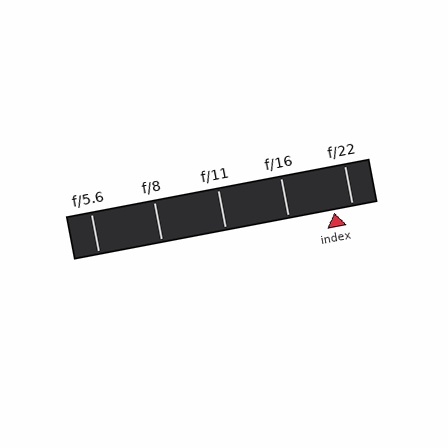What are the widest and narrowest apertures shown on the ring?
The widest aperture shown is f/5.6 and the narrowest is f/22.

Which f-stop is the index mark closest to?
The index mark is closest to f/22.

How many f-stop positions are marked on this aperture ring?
There are 5 f-stop positions marked.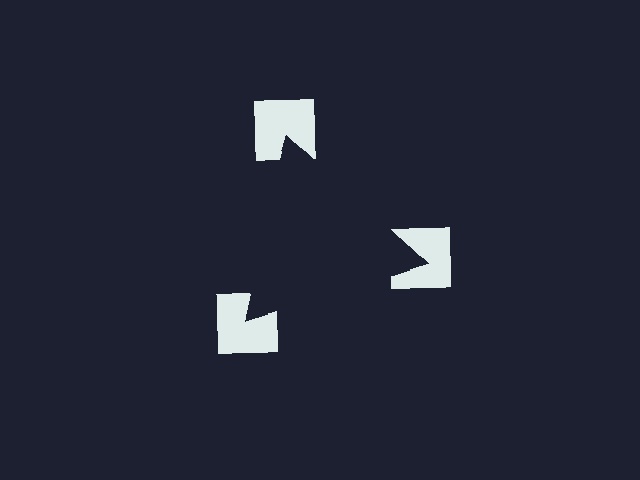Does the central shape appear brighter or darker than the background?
It typically appears slightly darker than the background, even though no actual brightness change is drawn.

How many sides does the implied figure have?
3 sides.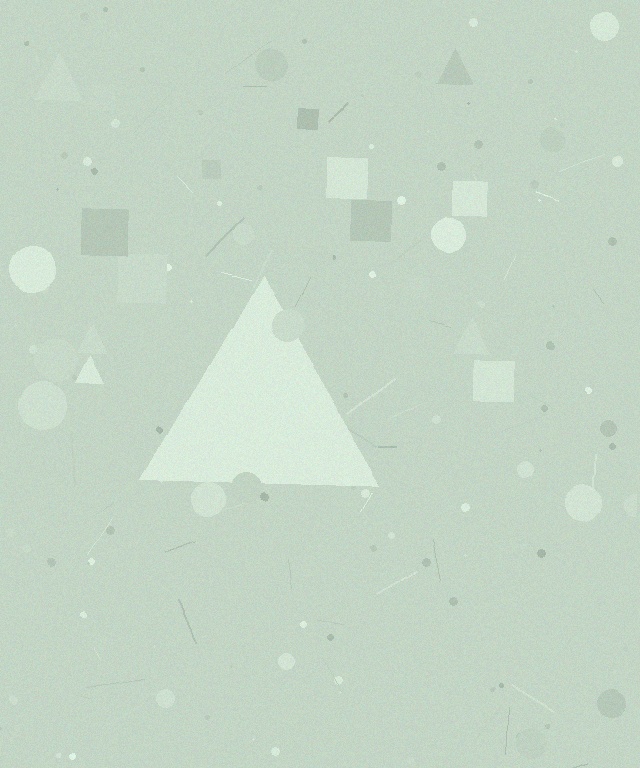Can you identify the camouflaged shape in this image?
The camouflaged shape is a triangle.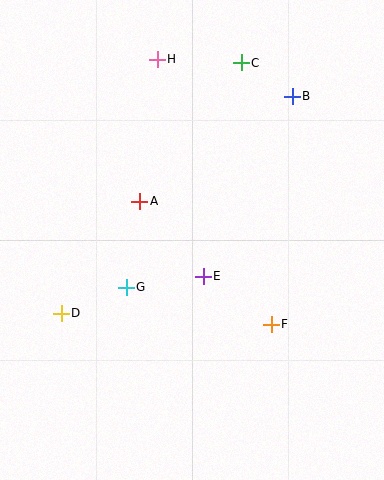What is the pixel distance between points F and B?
The distance between F and B is 229 pixels.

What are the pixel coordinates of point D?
Point D is at (61, 313).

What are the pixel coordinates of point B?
Point B is at (292, 96).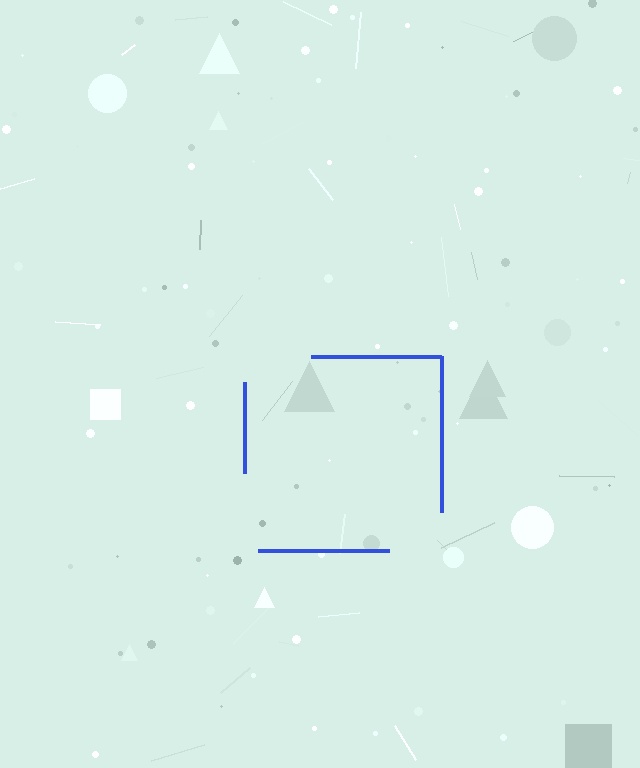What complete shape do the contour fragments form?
The contour fragments form a square.